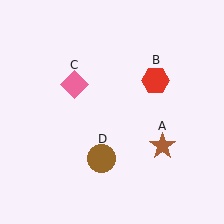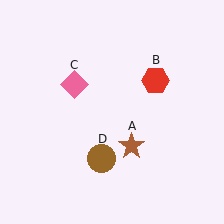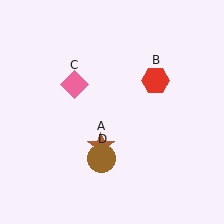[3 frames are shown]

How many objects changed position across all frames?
1 object changed position: brown star (object A).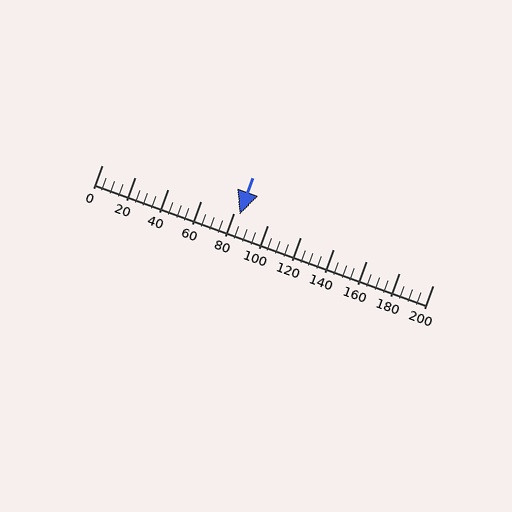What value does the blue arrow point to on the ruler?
The blue arrow points to approximately 83.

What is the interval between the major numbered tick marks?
The major tick marks are spaced 20 units apart.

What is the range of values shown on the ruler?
The ruler shows values from 0 to 200.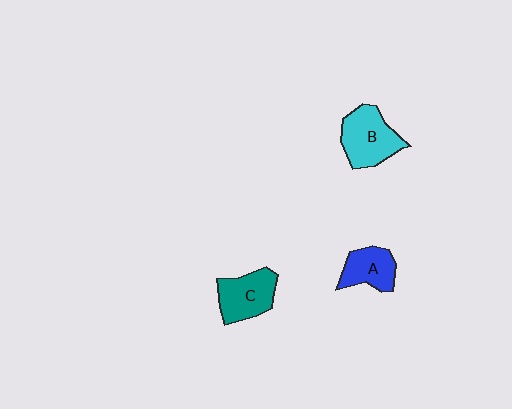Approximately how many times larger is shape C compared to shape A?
Approximately 1.3 times.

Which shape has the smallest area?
Shape A (blue).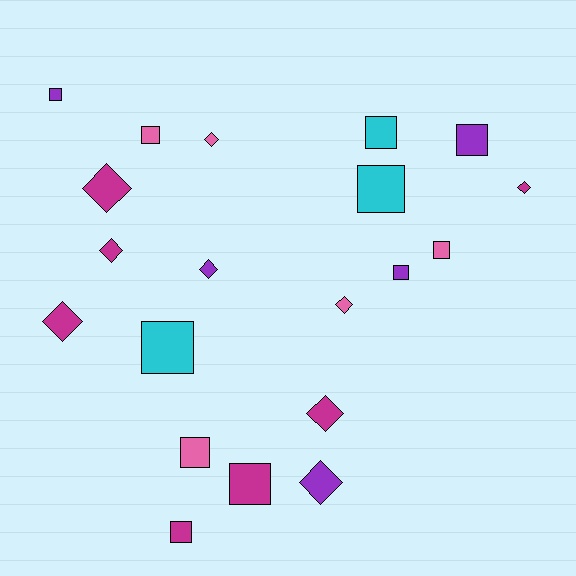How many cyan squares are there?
There are 3 cyan squares.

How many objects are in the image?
There are 20 objects.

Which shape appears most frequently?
Square, with 11 objects.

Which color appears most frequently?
Magenta, with 7 objects.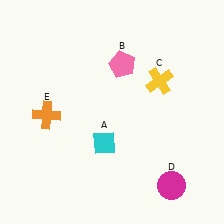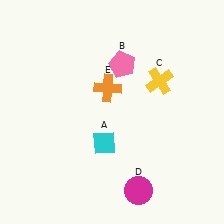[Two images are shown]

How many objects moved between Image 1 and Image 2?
2 objects moved between the two images.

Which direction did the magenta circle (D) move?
The magenta circle (D) moved left.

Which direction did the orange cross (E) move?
The orange cross (E) moved right.